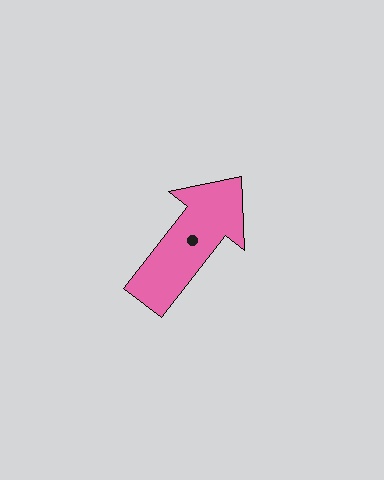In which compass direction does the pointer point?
Northeast.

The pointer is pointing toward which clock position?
Roughly 1 o'clock.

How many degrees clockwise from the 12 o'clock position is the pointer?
Approximately 38 degrees.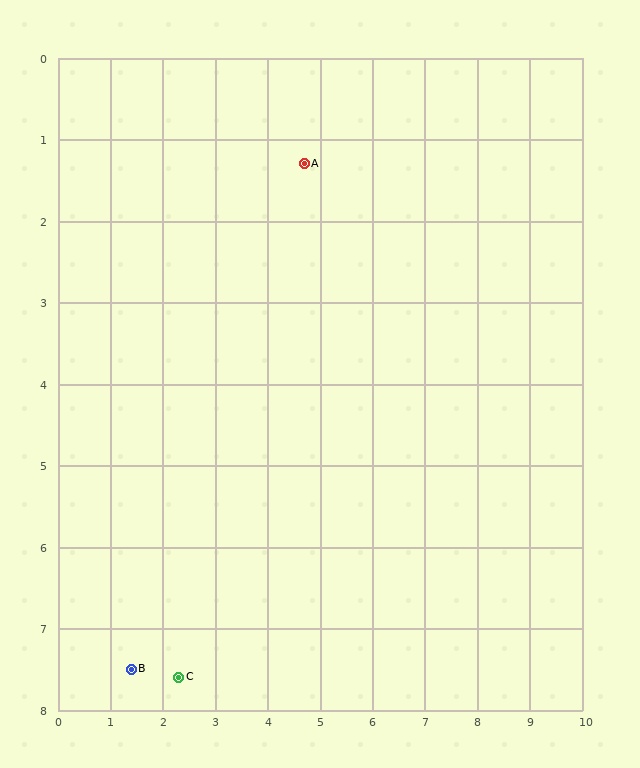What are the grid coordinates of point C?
Point C is at approximately (2.3, 7.6).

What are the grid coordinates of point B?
Point B is at approximately (1.4, 7.5).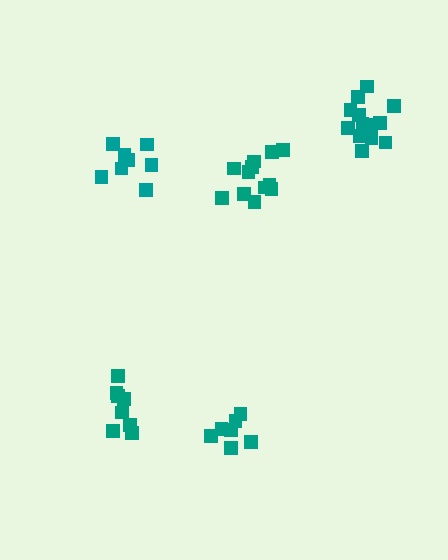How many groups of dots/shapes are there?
There are 5 groups.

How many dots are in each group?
Group 1: 9 dots, Group 2: 12 dots, Group 3: 8 dots, Group 4: 13 dots, Group 5: 7 dots (49 total).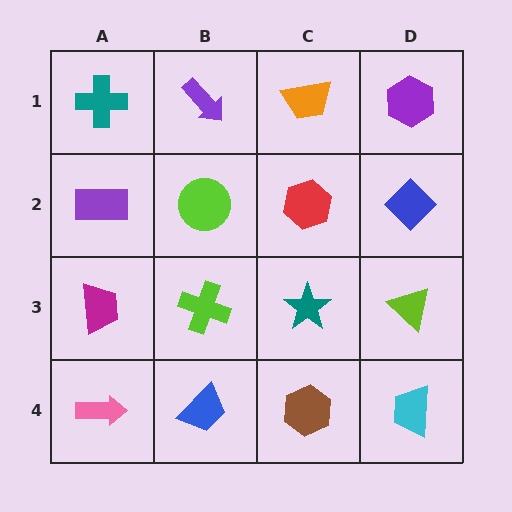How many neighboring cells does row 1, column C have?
3.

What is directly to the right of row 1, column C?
A purple hexagon.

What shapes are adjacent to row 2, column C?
An orange trapezoid (row 1, column C), a teal star (row 3, column C), a lime circle (row 2, column B), a blue diamond (row 2, column D).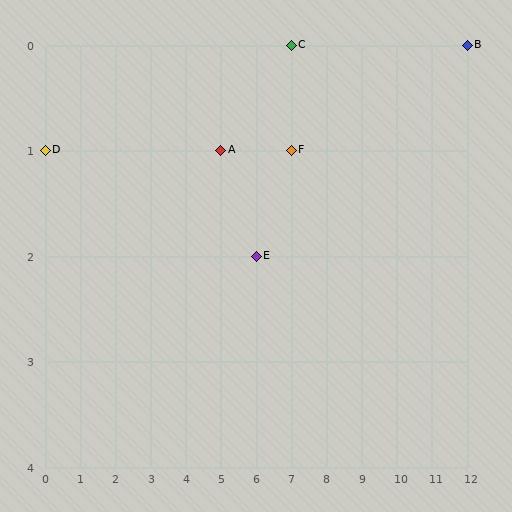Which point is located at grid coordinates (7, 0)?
Point C is at (7, 0).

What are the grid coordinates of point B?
Point B is at grid coordinates (12, 0).